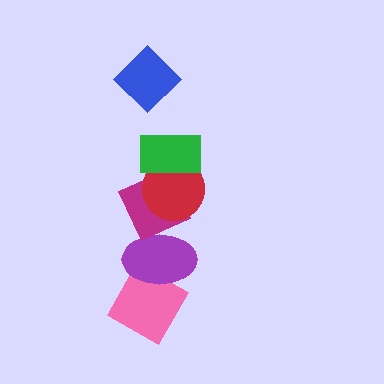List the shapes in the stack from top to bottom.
From top to bottom: the blue diamond, the green rectangle, the red circle, the magenta diamond, the purple ellipse, the pink diamond.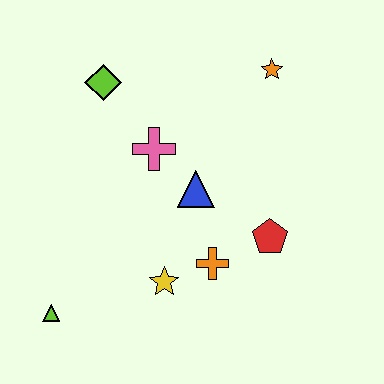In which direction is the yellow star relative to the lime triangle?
The yellow star is to the right of the lime triangle.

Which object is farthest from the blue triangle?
The lime triangle is farthest from the blue triangle.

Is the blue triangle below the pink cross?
Yes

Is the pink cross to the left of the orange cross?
Yes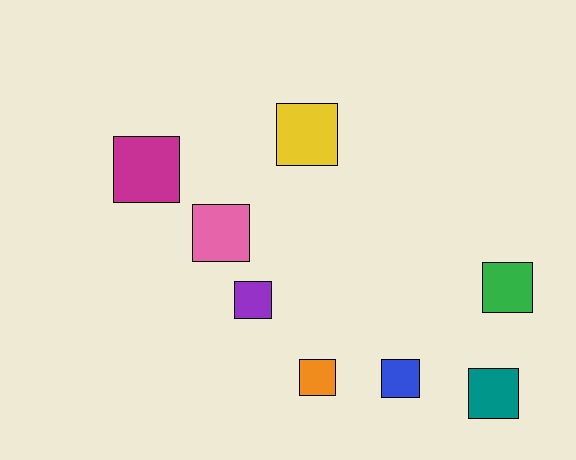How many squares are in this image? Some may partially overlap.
There are 8 squares.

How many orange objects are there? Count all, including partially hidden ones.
There is 1 orange object.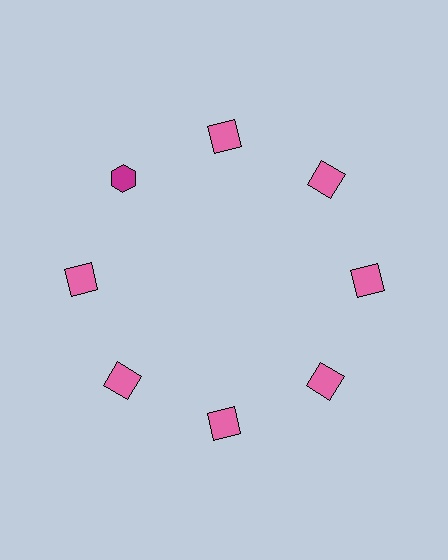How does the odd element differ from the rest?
It differs in both color (magenta instead of pink) and shape (hexagon instead of square).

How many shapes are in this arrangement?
There are 8 shapes arranged in a ring pattern.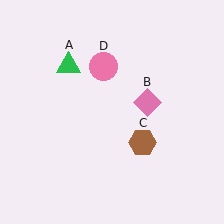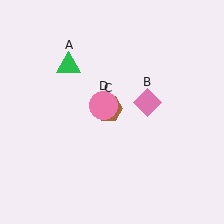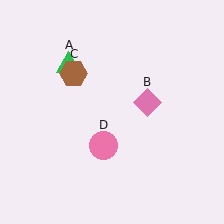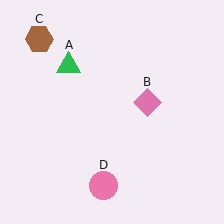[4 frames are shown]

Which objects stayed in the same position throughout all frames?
Green triangle (object A) and pink diamond (object B) remained stationary.